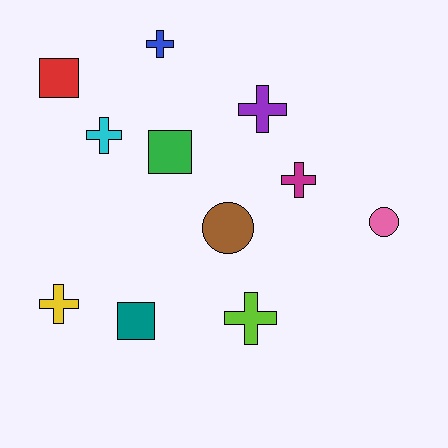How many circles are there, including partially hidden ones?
There are 2 circles.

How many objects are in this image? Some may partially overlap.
There are 11 objects.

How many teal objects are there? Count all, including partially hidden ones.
There is 1 teal object.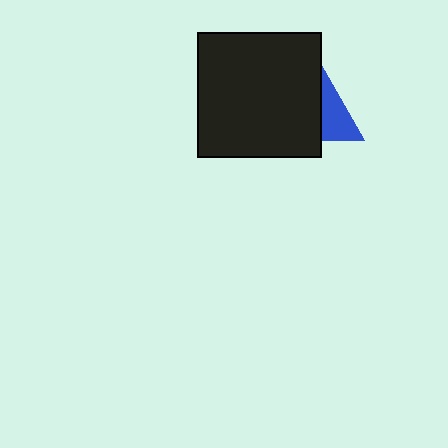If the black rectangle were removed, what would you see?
You would see the complete blue triangle.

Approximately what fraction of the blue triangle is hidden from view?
Roughly 53% of the blue triangle is hidden behind the black rectangle.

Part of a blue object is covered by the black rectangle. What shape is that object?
It is a triangle.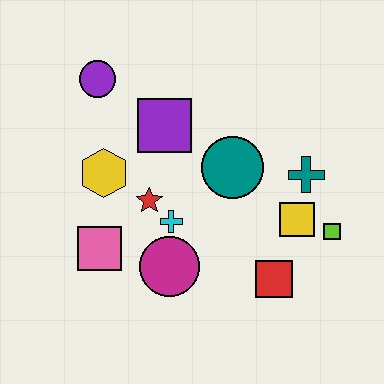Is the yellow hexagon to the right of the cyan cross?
No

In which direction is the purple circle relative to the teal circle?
The purple circle is to the left of the teal circle.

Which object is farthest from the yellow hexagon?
The lime square is farthest from the yellow hexagon.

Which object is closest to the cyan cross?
The red star is closest to the cyan cross.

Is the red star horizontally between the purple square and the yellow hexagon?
Yes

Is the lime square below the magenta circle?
No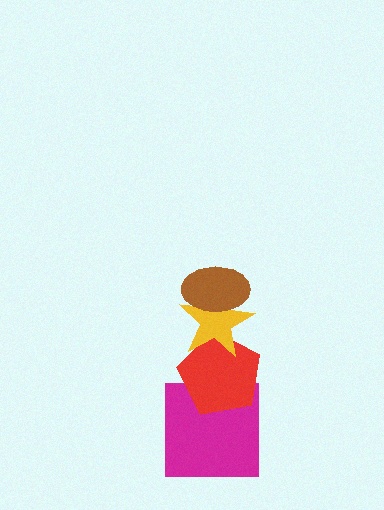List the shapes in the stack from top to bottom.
From top to bottom: the brown ellipse, the yellow star, the red pentagon, the magenta square.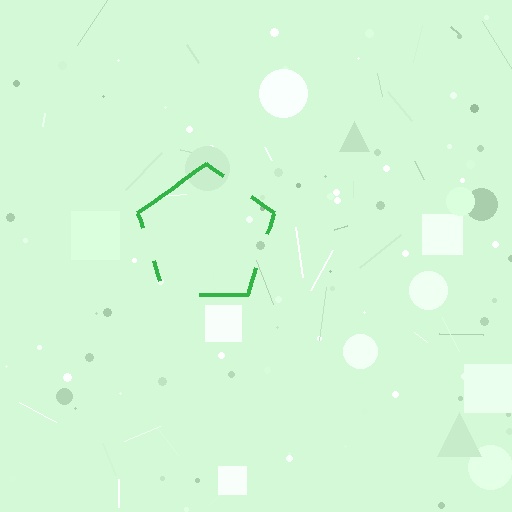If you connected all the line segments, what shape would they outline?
They would outline a pentagon.